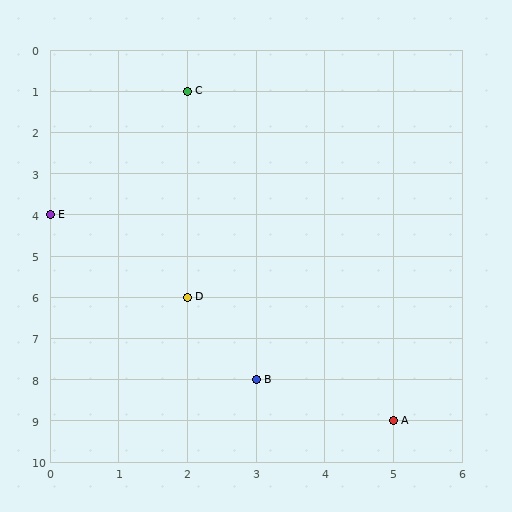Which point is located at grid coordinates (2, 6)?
Point D is at (2, 6).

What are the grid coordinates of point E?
Point E is at grid coordinates (0, 4).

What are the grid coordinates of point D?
Point D is at grid coordinates (2, 6).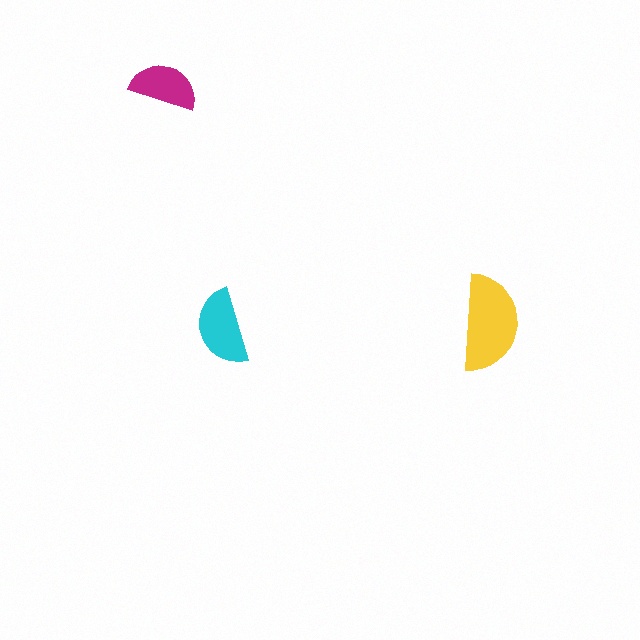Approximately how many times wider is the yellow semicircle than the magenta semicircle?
About 1.5 times wider.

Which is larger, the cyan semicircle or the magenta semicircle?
The cyan one.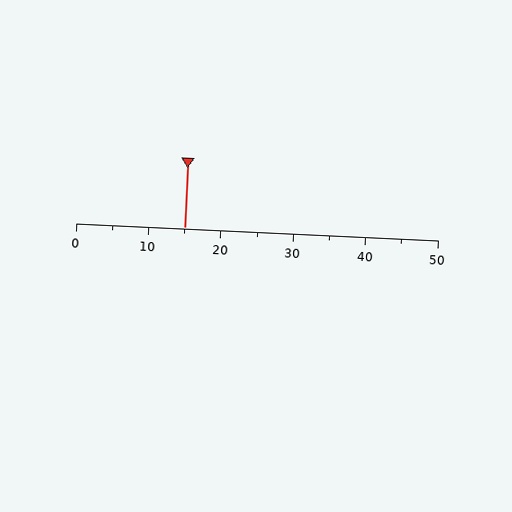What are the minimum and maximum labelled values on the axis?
The axis runs from 0 to 50.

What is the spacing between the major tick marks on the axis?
The major ticks are spaced 10 apart.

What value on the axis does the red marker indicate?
The marker indicates approximately 15.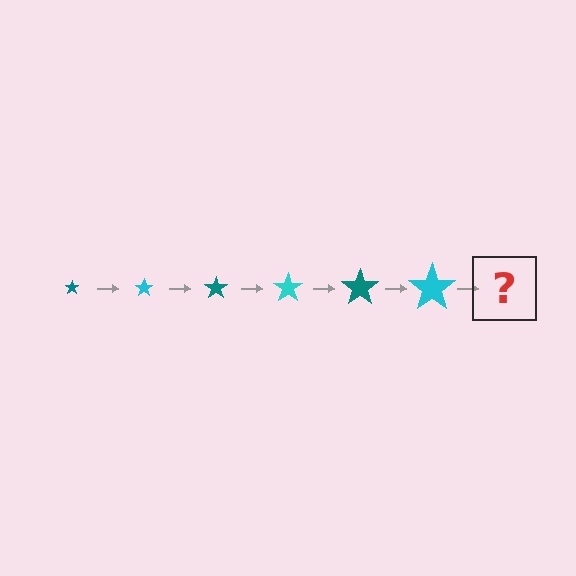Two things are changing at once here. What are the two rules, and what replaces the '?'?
The two rules are that the star grows larger each step and the color cycles through teal and cyan. The '?' should be a teal star, larger than the previous one.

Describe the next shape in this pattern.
It should be a teal star, larger than the previous one.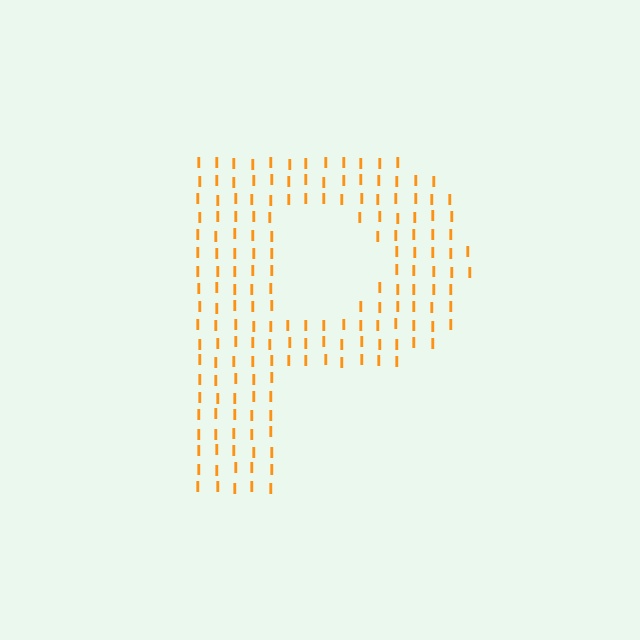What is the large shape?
The large shape is the letter P.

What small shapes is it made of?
It is made of small letter I's.